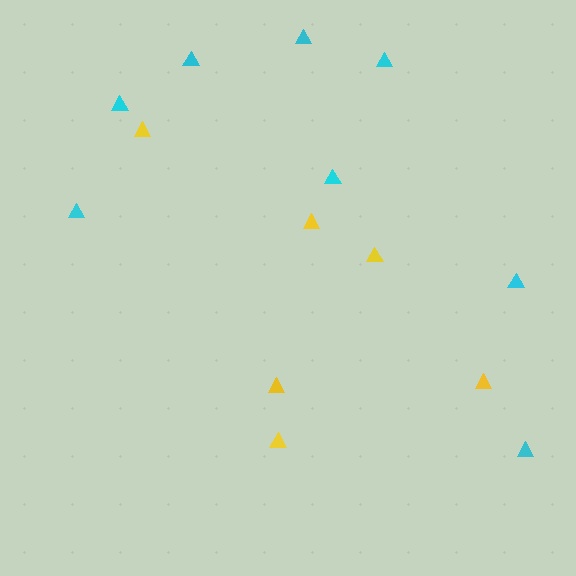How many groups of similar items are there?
There are 2 groups: one group of yellow triangles (6) and one group of cyan triangles (8).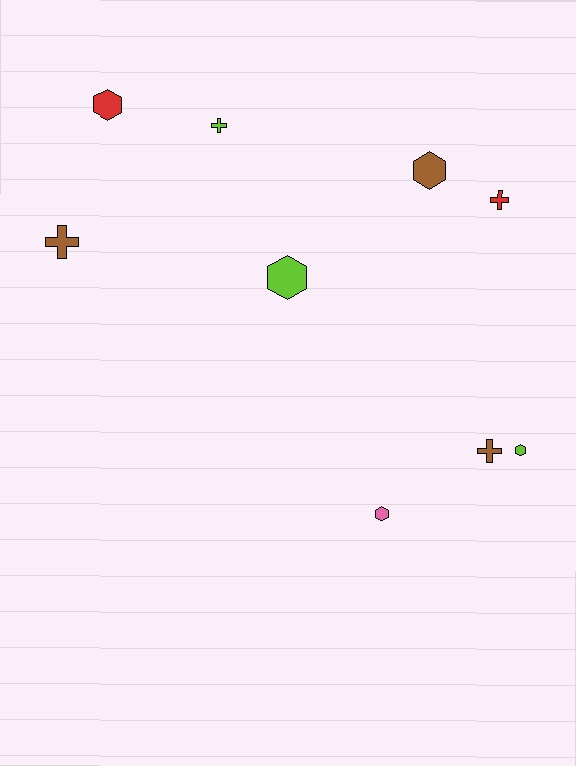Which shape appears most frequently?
Hexagon, with 5 objects.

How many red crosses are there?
There is 1 red cross.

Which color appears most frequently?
Brown, with 3 objects.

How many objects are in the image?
There are 9 objects.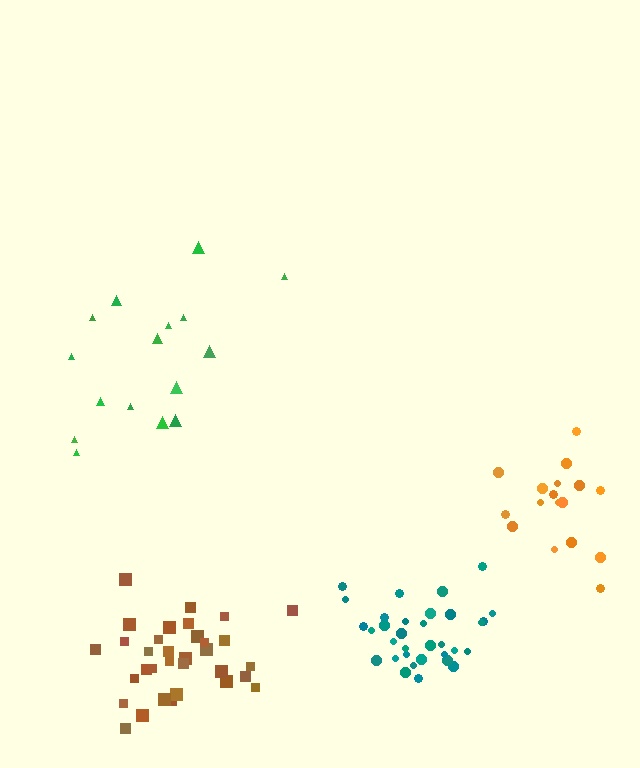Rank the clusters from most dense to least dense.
teal, brown, orange, green.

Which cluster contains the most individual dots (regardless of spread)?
Brown (33).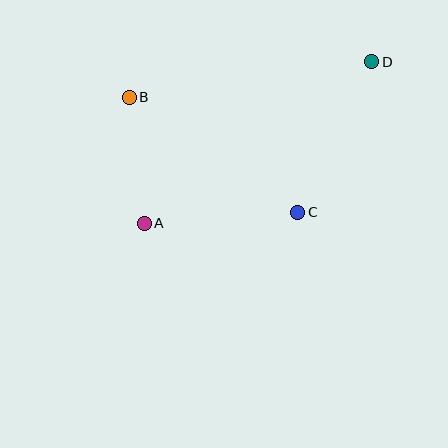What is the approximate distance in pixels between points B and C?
The distance between B and C is approximately 204 pixels.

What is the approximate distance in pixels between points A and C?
The distance between A and C is approximately 154 pixels.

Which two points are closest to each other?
Points A and B are closest to each other.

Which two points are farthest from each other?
Points A and D are farthest from each other.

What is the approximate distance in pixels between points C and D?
The distance between C and D is approximately 168 pixels.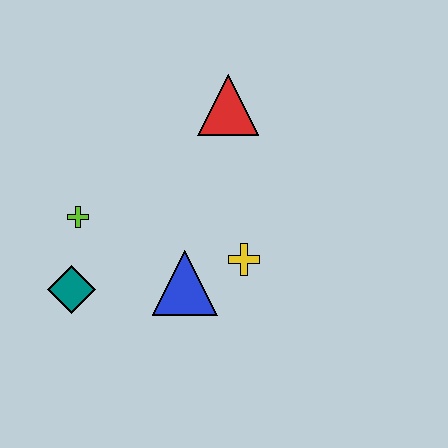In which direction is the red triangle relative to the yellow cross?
The red triangle is above the yellow cross.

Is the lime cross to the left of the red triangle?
Yes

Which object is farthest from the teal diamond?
The red triangle is farthest from the teal diamond.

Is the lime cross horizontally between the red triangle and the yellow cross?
No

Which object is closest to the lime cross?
The teal diamond is closest to the lime cross.